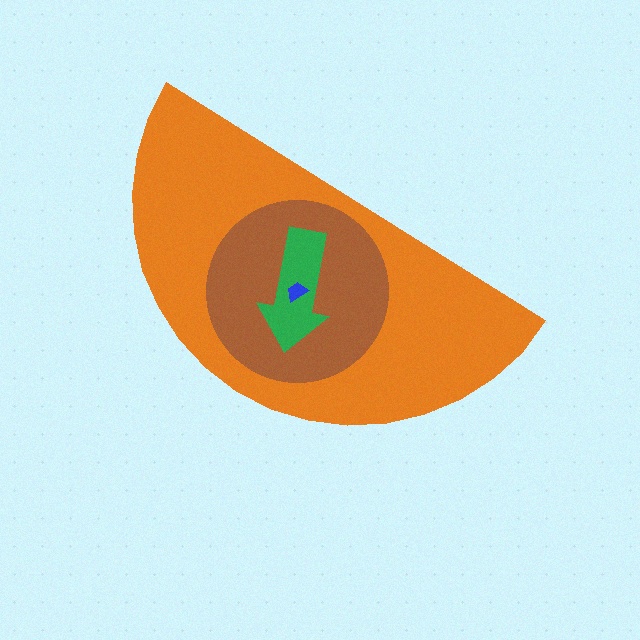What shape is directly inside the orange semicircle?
The brown circle.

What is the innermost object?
The blue trapezoid.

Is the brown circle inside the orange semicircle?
Yes.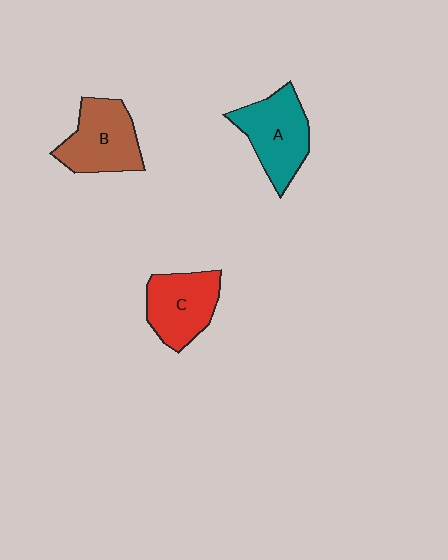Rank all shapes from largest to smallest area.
From largest to smallest: A (teal), B (brown), C (red).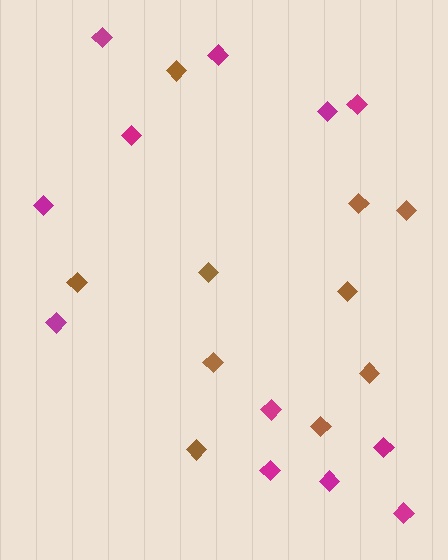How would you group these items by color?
There are 2 groups: one group of brown diamonds (10) and one group of magenta diamonds (12).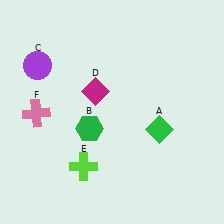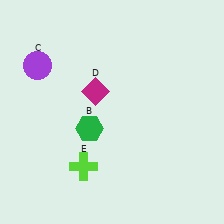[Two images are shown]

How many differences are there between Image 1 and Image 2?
There are 2 differences between the two images.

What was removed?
The green diamond (A), the pink cross (F) were removed in Image 2.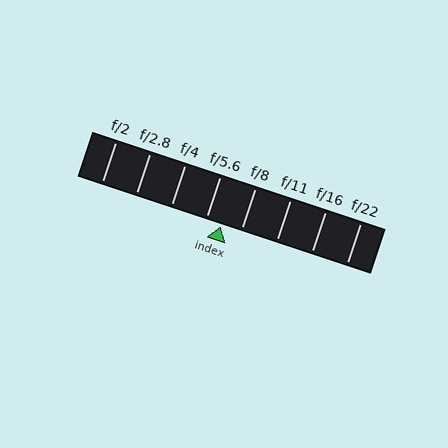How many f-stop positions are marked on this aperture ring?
There are 8 f-stop positions marked.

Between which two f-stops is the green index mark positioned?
The index mark is between f/5.6 and f/8.